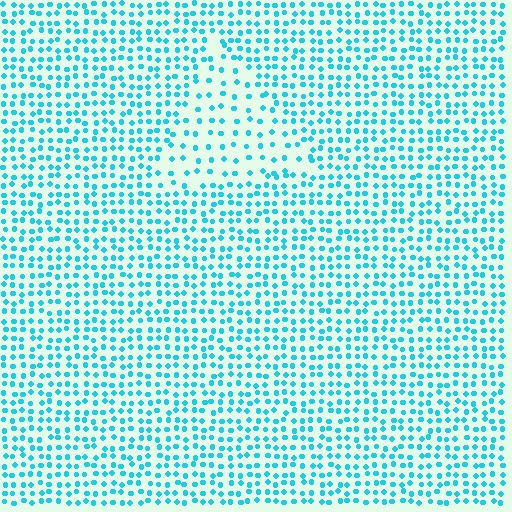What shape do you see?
I see a triangle.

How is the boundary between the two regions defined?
The boundary is defined by a change in element density (approximately 2.0x ratio). All elements are the same color, size, and shape.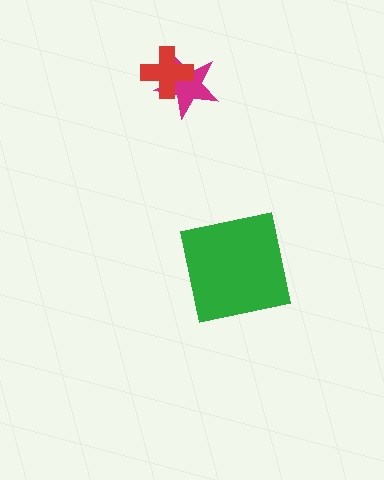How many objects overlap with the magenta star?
1 object overlaps with the magenta star.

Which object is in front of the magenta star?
The red cross is in front of the magenta star.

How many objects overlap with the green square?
0 objects overlap with the green square.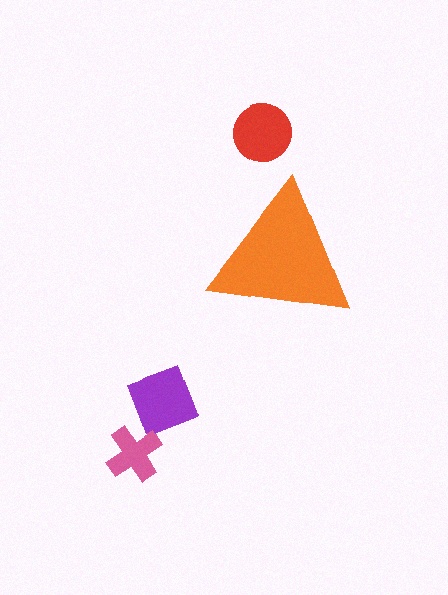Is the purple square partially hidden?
No, the purple square is fully visible.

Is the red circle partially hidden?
No, the red circle is fully visible.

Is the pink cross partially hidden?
No, the pink cross is fully visible.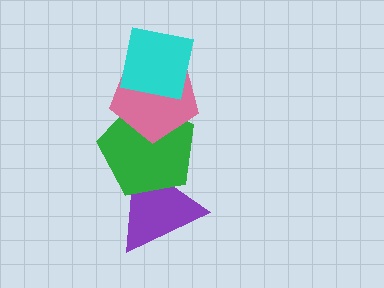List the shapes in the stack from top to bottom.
From top to bottom: the cyan square, the pink pentagon, the green pentagon, the purple triangle.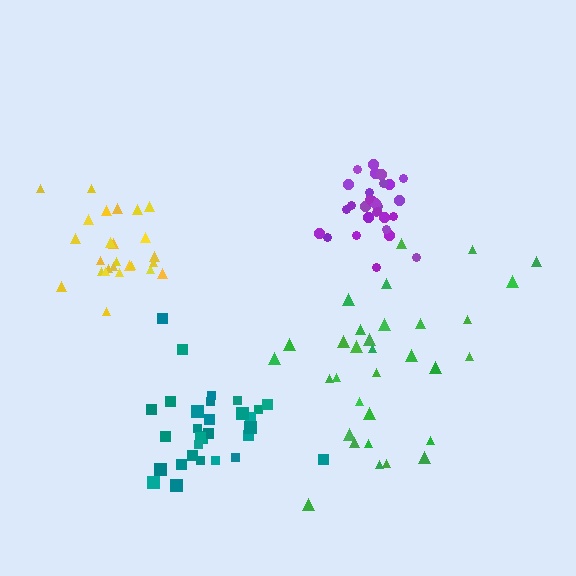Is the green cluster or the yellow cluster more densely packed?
Yellow.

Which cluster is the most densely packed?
Purple.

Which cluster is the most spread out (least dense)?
Green.